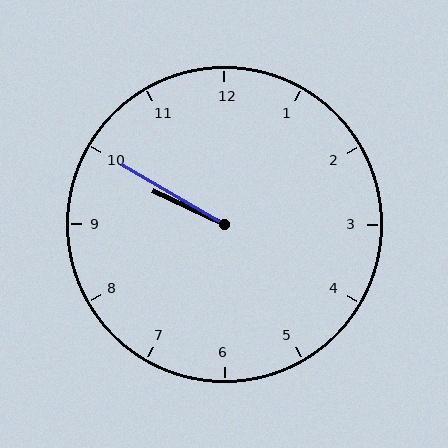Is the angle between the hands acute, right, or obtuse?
It is acute.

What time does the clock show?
9:50.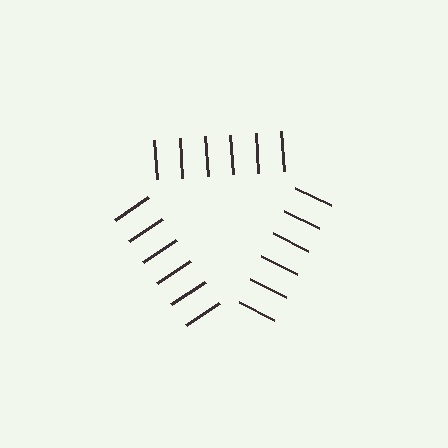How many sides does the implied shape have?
3 sides — the line-ends trace a triangle.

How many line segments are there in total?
18 — 6 along each of the 3 edges.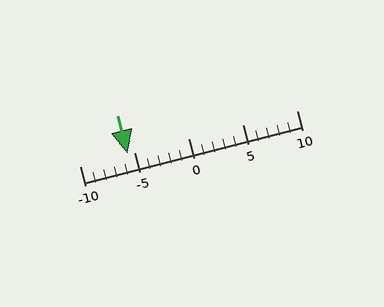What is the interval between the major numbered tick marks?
The major tick marks are spaced 5 units apart.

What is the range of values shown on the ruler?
The ruler shows values from -10 to 10.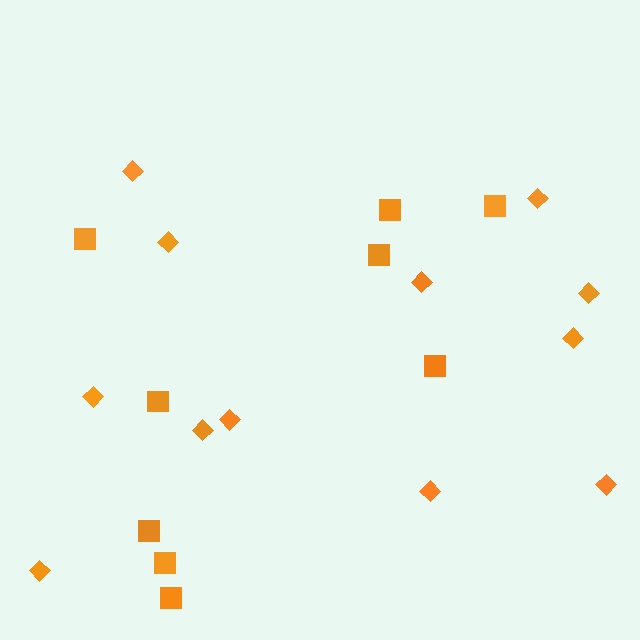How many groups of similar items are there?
There are 2 groups: one group of diamonds (12) and one group of squares (9).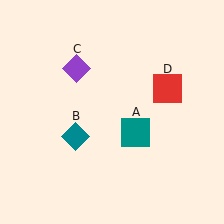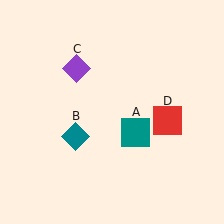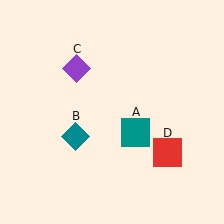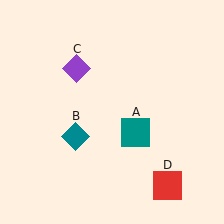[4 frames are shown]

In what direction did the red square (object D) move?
The red square (object D) moved down.